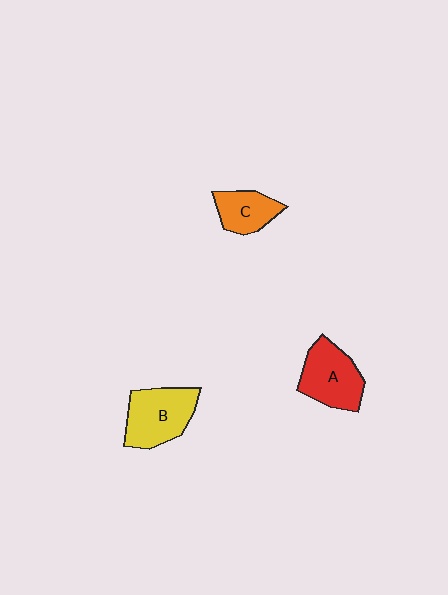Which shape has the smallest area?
Shape C (orange).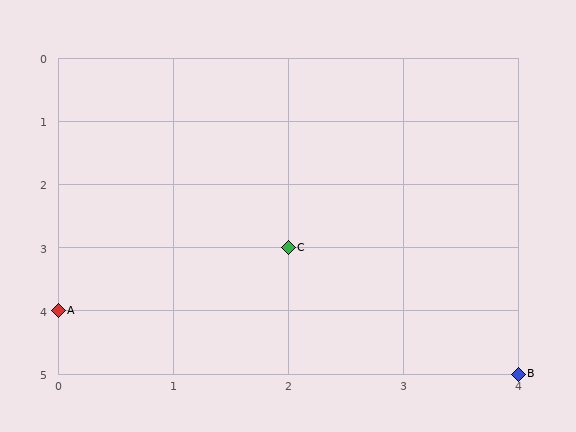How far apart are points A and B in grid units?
Points A and B are 4 columns and 1 row apart (about 4.1 grid units diagonally).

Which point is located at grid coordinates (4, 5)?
Point B is at (4, 5).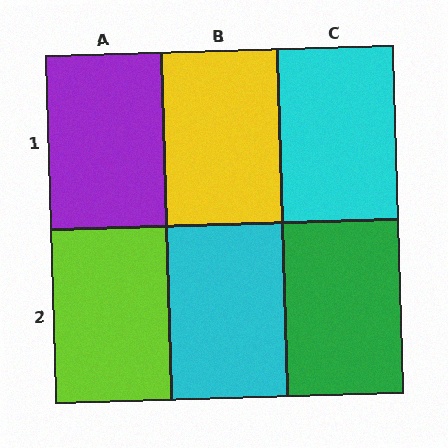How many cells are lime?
1 cell is lime.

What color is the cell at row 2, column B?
Cyan.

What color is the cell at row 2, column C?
Green.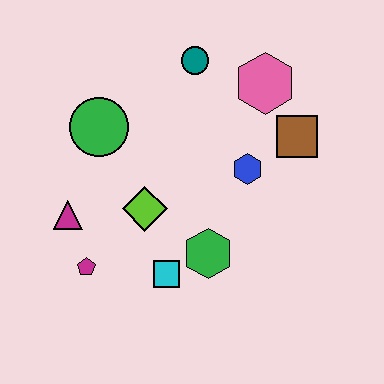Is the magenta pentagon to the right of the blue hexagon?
No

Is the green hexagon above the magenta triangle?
No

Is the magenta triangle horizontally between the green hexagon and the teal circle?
No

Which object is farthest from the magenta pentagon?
The pink hexagon is farthest from the magenta pentagon.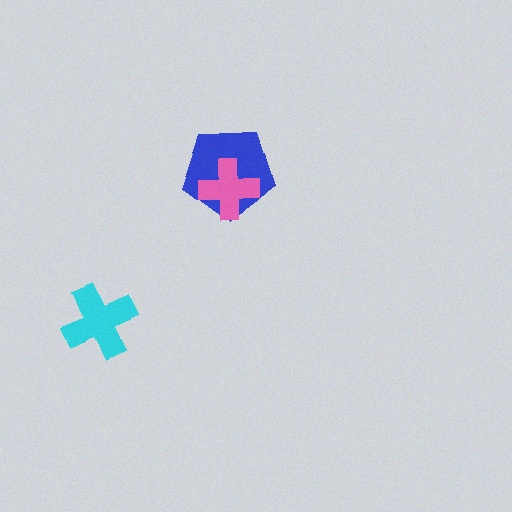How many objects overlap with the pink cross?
1 object overlaps with the pink cross.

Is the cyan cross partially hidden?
No, no other shape covers it.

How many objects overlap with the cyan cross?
0 objects overlap with the cyan cross.